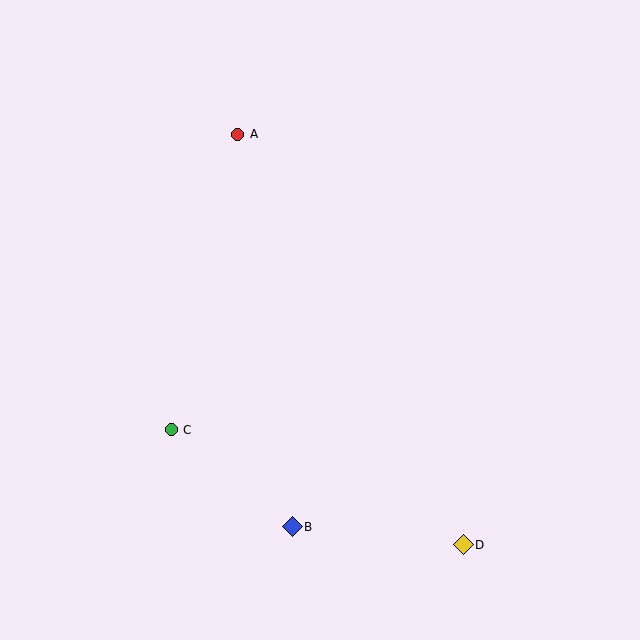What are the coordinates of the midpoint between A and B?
The midpoint between A and B is at (265, 331).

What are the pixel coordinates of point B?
Point B is at (292, 527).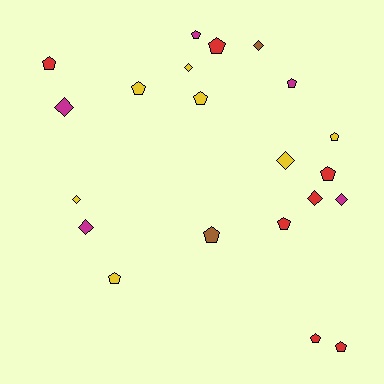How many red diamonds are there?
There is 1 red diamond.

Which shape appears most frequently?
Pentagon, with 13 objects.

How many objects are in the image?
There are 21 objects.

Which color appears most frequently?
Yellow, with 7 objects.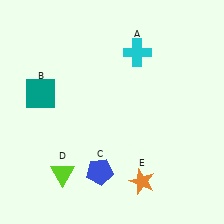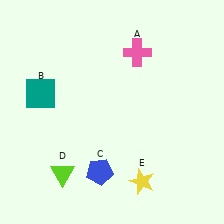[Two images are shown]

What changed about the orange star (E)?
In Image 1, E is orange. In Image 2, it changed to yellow.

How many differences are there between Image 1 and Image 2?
There are 2 differences between the two images.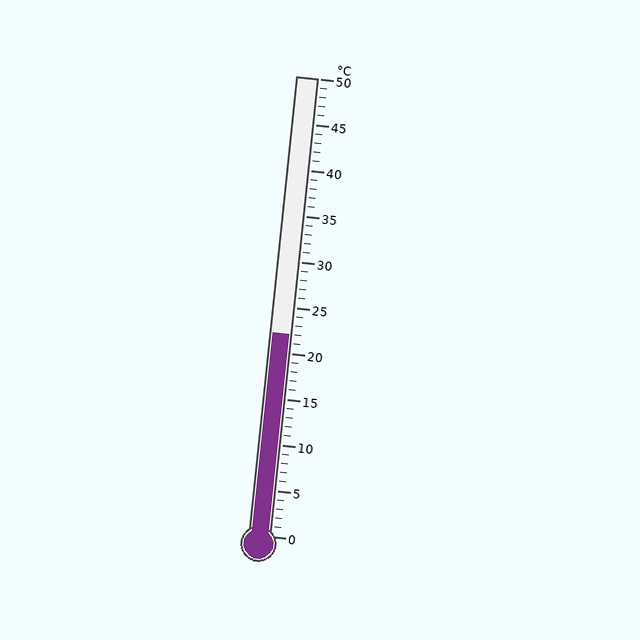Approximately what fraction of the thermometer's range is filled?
The thermometer is filled to approximately 45% of its range.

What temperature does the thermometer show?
The thermometer shows approximately 22°C.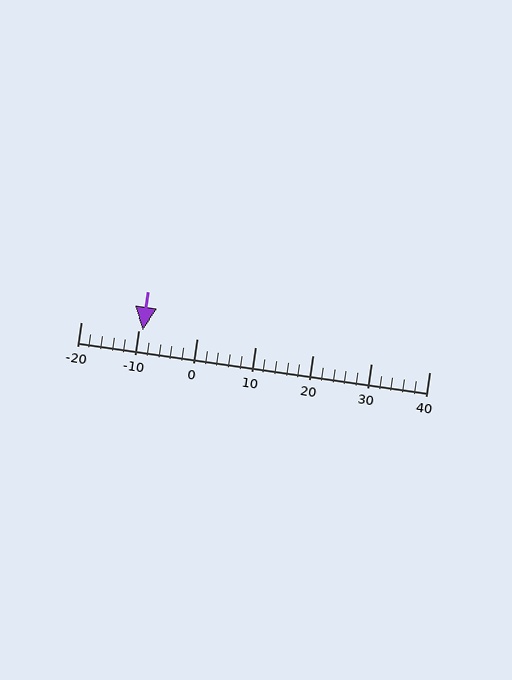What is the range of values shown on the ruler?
The ruler shows values from -20 to 40.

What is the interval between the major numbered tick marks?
The major tick marks are spaced 10 units apart.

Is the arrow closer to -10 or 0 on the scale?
The arrow is closer to -10.